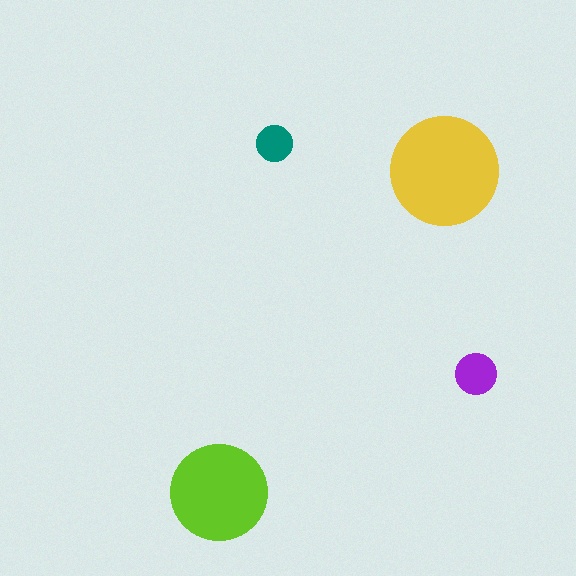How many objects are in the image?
There are 4 objects in the image.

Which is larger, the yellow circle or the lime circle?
The yellow one.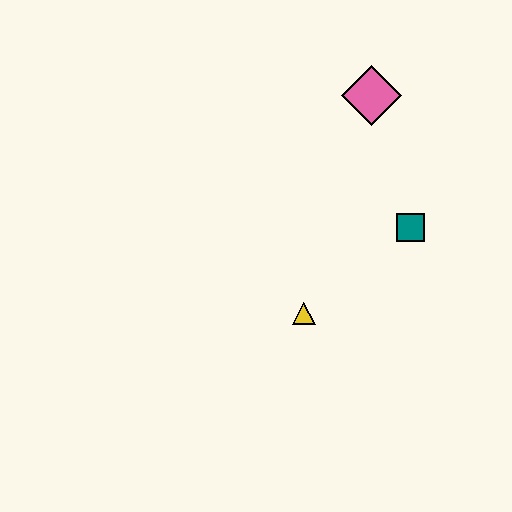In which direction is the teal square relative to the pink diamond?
The teal square is below the pink diamond.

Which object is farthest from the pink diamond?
The yellow triangle is farthest from the pink diamond.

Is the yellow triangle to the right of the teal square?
No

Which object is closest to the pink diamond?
The teal square is closest to the pink diamond.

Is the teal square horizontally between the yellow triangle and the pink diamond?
No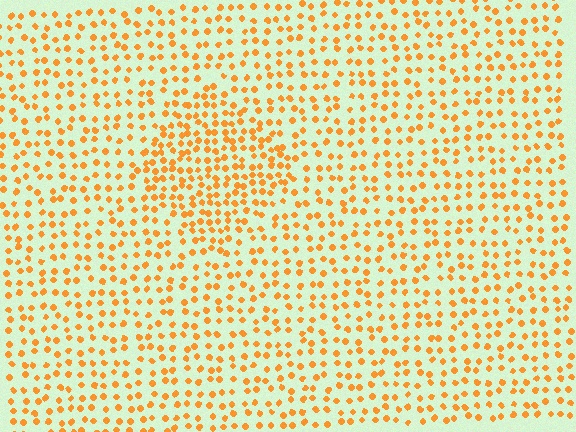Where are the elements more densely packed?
The elements are more densely packed inside the diamond boundary.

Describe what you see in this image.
The image contains small orange elements arranged at two different densities. A diamond-shaped region is visible where the elements are more densely packed than the surrounding area.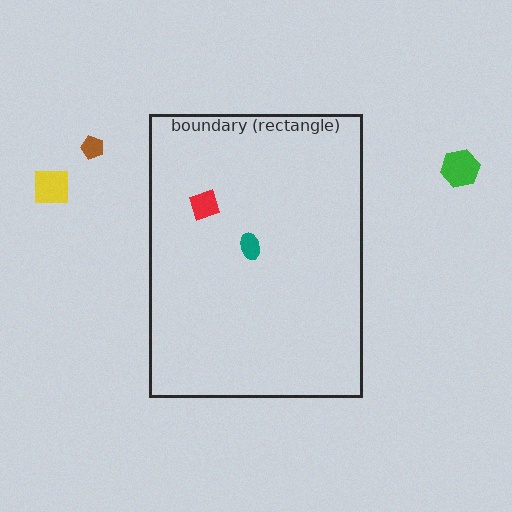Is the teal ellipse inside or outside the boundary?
Inside.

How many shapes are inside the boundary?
2 inside, 3 outside.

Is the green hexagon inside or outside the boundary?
Outside.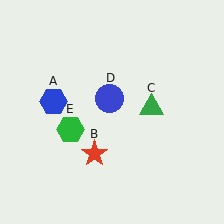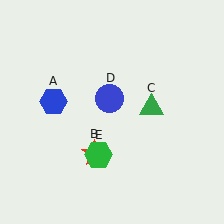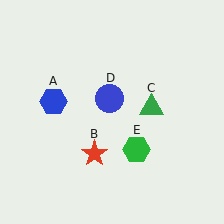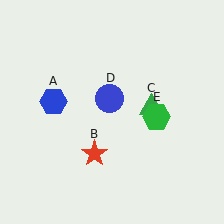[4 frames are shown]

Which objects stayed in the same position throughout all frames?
Blue hexagon (object A) and red star (object B) and green triangle (object C) and blue circle (object D) remained stationary.